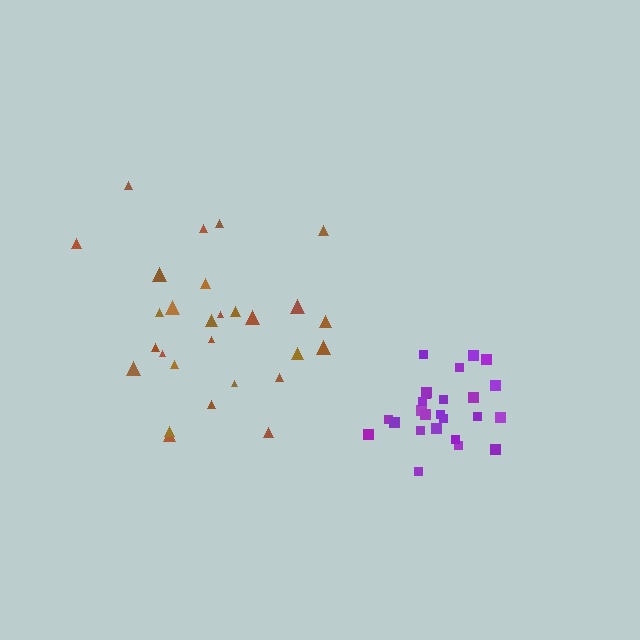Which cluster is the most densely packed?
Purple.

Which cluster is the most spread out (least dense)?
Brown.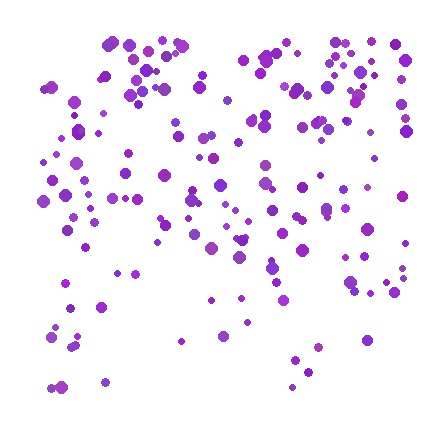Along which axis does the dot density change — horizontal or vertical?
Vertical.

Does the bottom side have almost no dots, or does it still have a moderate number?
Still a moderate number, just noticeably fewer than the top.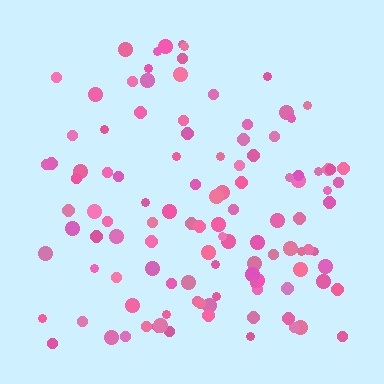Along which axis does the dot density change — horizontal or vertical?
Vertical.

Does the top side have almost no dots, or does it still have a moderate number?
Still a moderate number, just noticeably fewer than the bottom.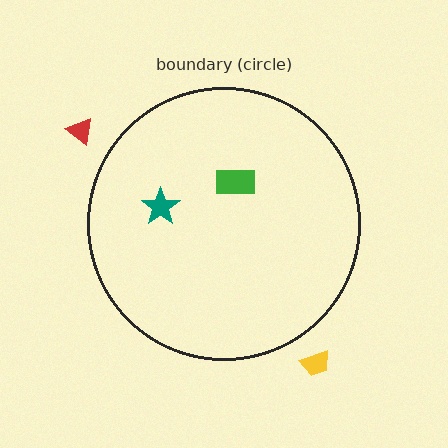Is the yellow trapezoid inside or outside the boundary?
Outside.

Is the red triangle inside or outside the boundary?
Outside.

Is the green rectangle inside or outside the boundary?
Inside.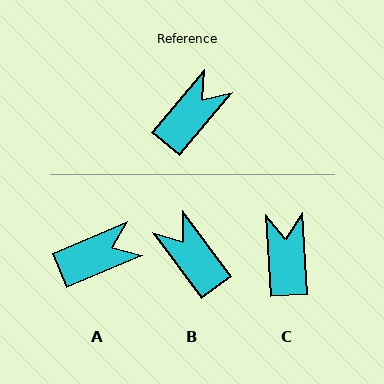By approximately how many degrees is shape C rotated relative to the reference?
Approximately 43 degrees counter-clockwise.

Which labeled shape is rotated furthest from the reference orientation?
B, about 76 degrees away.